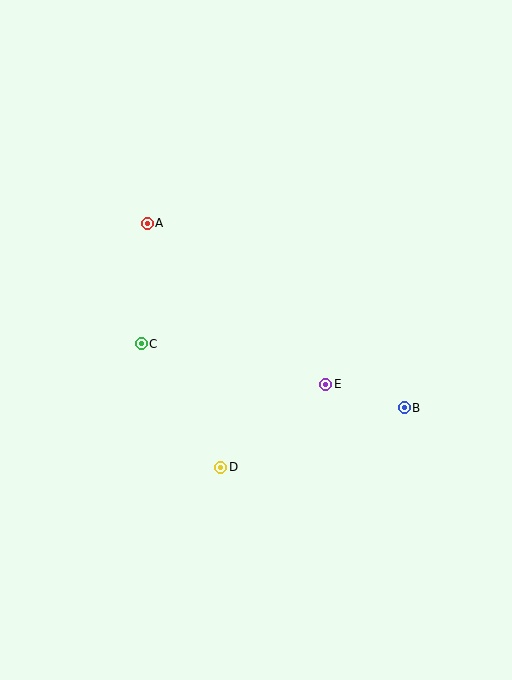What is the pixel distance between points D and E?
The distance between D and E is 134 pixels.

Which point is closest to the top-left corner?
Point A is closest to the top-left corner.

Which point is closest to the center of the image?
Point E at (326, 384) is closest to the center.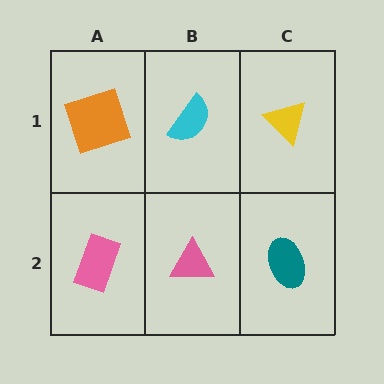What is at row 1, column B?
A cyan semicircle.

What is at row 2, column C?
A teal ellipse.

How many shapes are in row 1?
3 shapes.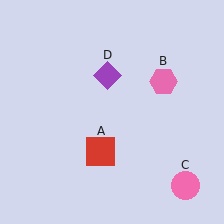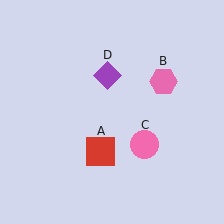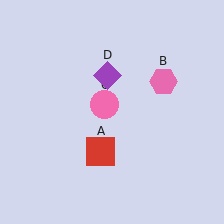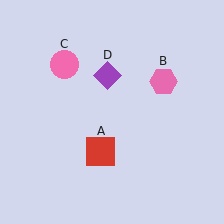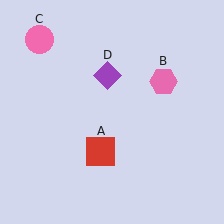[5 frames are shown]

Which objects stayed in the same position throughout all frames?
Red square (object A) and pink hexagon (object B) and purple diamond (object D) remained stationary.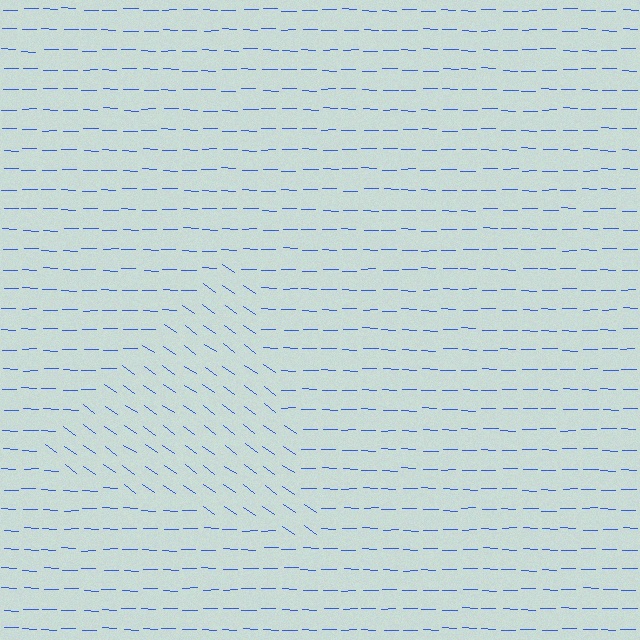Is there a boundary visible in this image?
Yes, there is a texture boundary formed by a change in line orientation.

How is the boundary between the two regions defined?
The boundary is defined purely by a change in line orientation (approximately 34 degrees difference). All lines are the same color and thickness.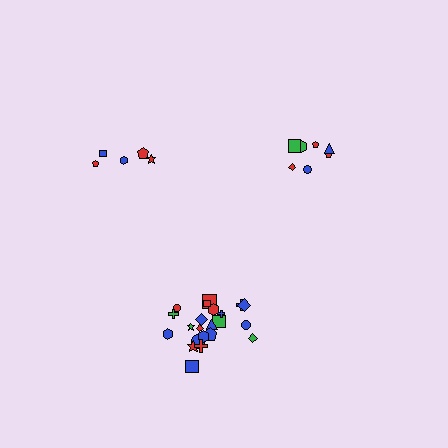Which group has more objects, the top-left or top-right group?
The top-right group.